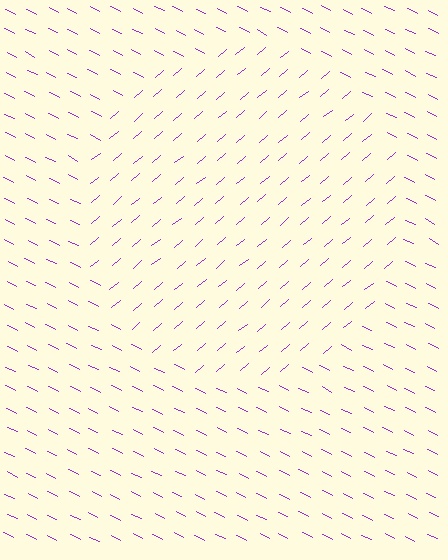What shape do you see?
I see a circle.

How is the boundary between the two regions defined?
The boundary is defined purely by a change in line orientation (approximately 67 degrees difference). All lines are the same color and thickness.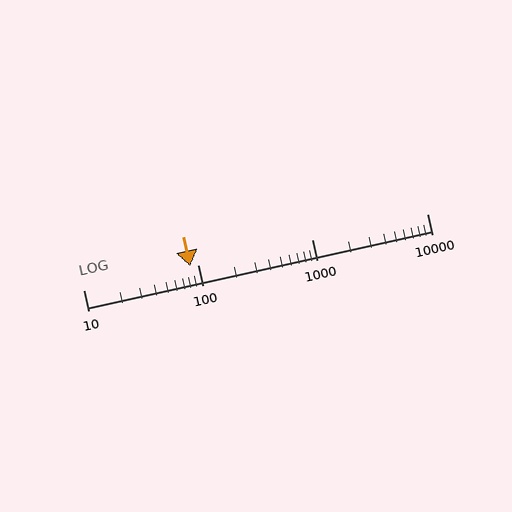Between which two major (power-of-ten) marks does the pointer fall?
The pointer is between 10 and 100.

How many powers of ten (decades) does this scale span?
The scale spans 3 decades, from 10 to 10000.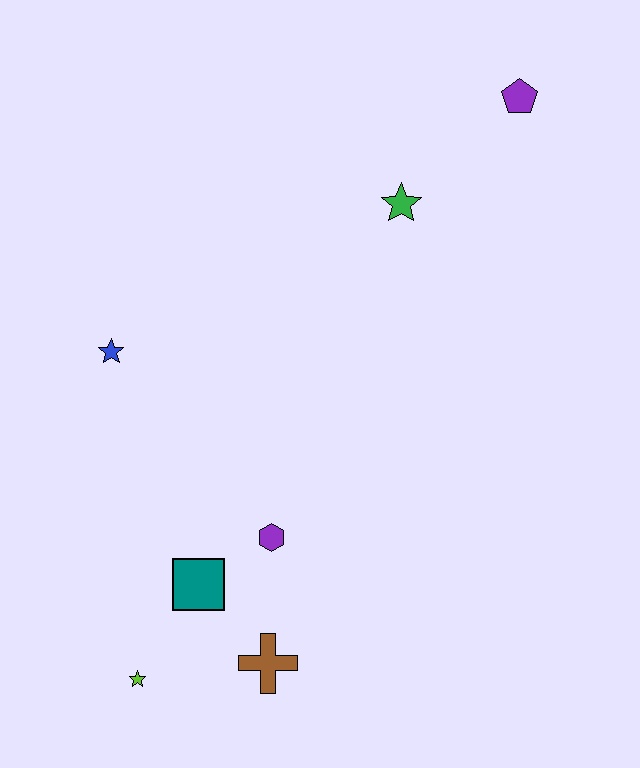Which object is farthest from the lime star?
The purple pentagon is farthest from the lime star.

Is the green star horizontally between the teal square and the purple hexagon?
No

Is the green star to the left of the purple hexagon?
No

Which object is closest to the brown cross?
The teal square is closest to the brown cross.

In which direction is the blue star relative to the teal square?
The blue star is above the teal square.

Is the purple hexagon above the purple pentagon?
No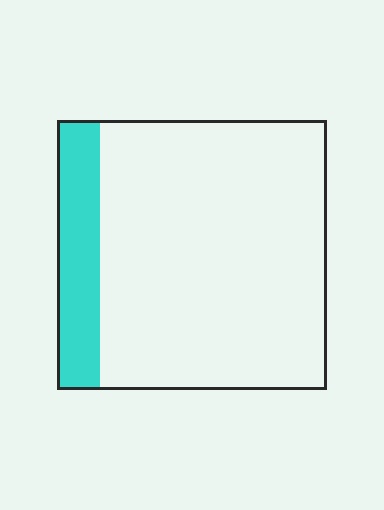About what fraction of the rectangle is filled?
About one sixth (1/6).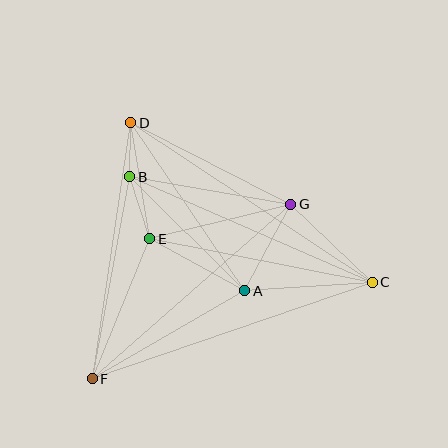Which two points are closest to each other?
Points B and D are closest to each other.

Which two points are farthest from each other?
Points C and F are farthest from each other.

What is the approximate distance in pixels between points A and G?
The distance between A and G is approximately 98 pixels.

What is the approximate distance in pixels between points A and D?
The distance between A and D is approximately 203 pixels.